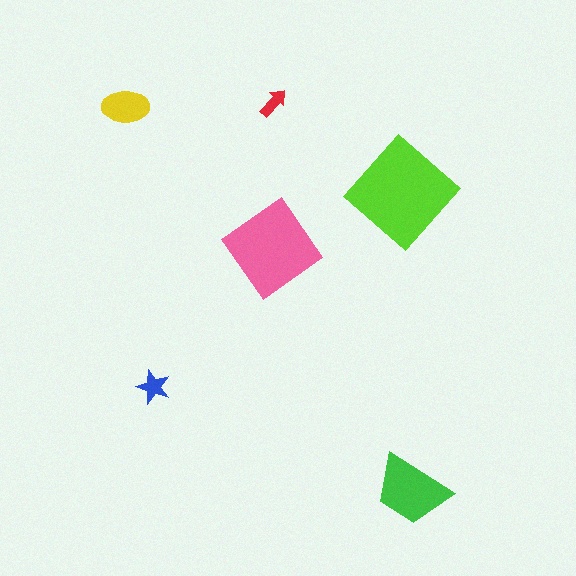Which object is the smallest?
The red arrow.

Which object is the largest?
The lime diamond.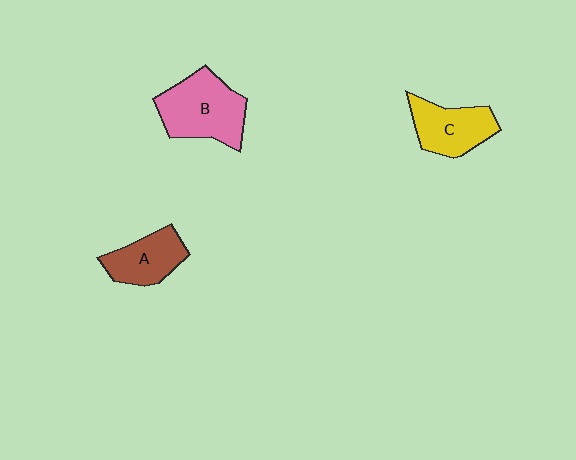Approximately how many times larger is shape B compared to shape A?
Approximately 1.5 times.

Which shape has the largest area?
Shape B (pink).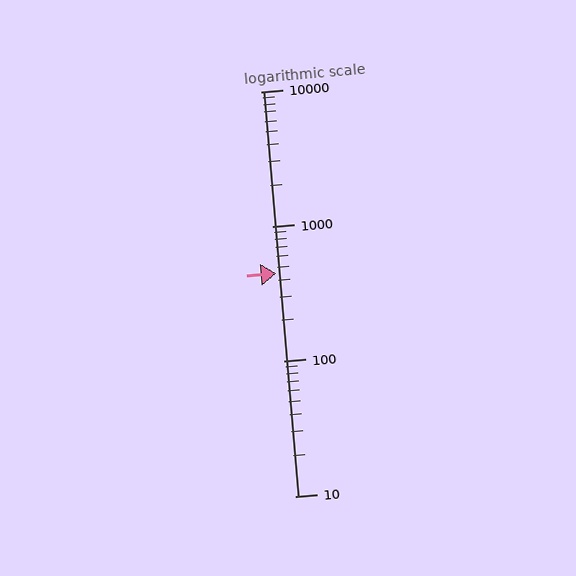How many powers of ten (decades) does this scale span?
The scale spans 3 decades, from 10 to 10000.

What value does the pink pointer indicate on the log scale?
The pointer indicates approximately 450.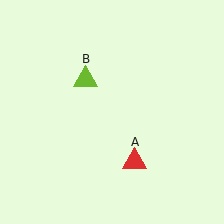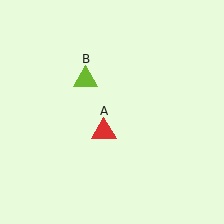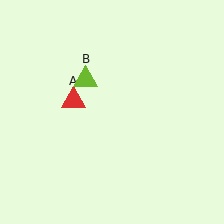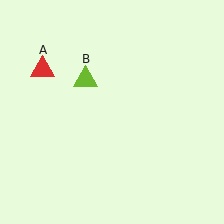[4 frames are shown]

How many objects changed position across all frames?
1 object changed position: red triangle (object A).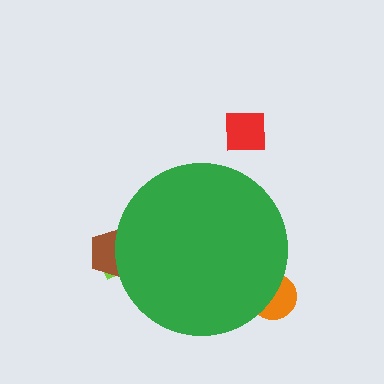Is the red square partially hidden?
No, the red square is fully visible.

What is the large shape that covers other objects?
A green circle.